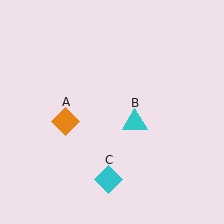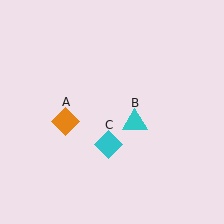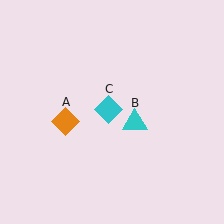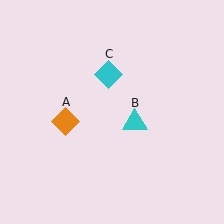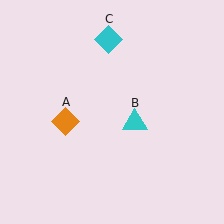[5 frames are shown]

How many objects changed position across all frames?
1 object changed position: cyan diamond (object C).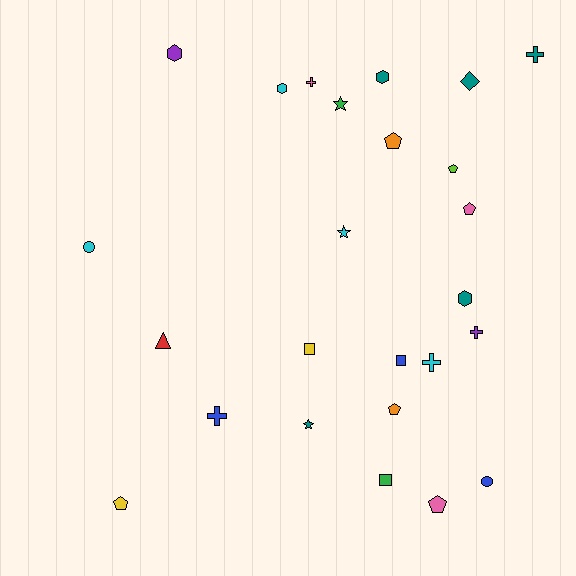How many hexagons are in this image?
There are 4 hexagons.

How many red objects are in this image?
There is 1 red object.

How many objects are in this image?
There are 25 objects.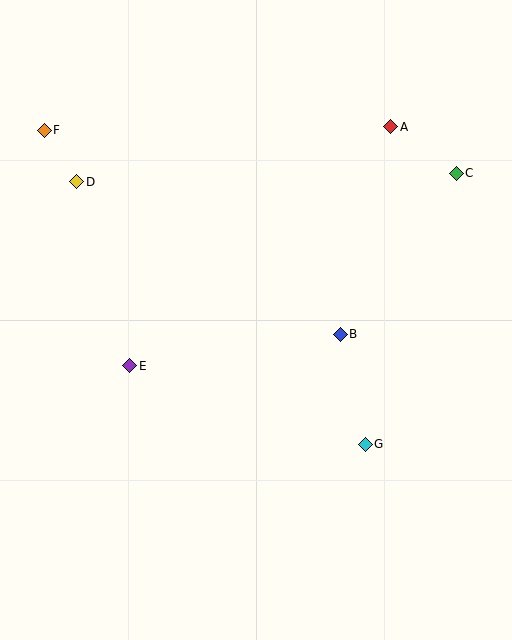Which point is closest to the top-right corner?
Point A is closest to the top-right corner.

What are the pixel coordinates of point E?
Point E is at (130, 366).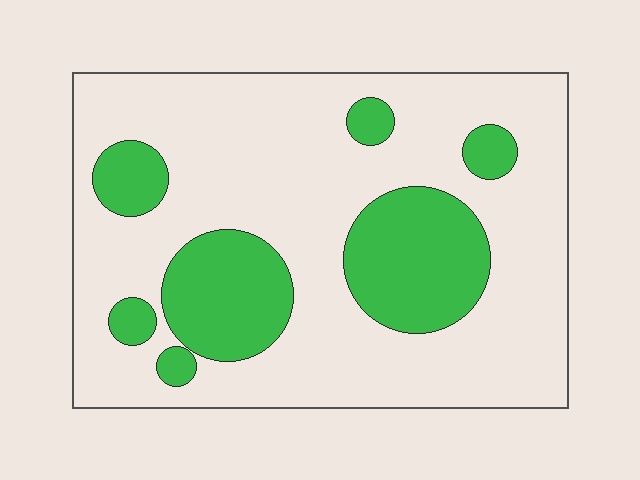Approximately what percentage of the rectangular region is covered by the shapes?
Approximately 25%.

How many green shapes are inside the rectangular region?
7.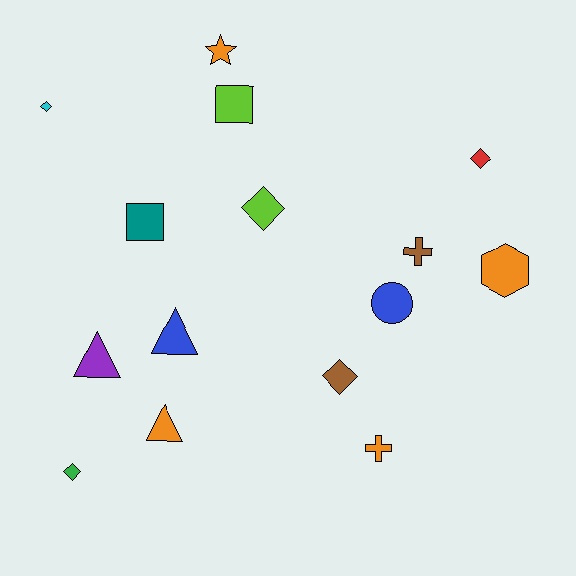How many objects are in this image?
There are 15 objects.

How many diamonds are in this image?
There are 5 diamonds.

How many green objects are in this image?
There is 1 green object.